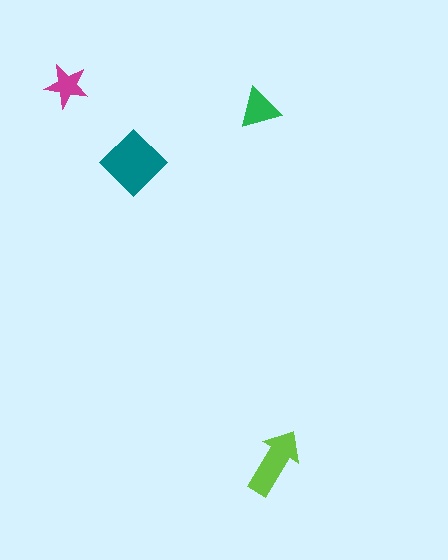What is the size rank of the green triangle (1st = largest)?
3rd.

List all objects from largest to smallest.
The teal diamond, the lime arrow, the green triangle, the magenta star.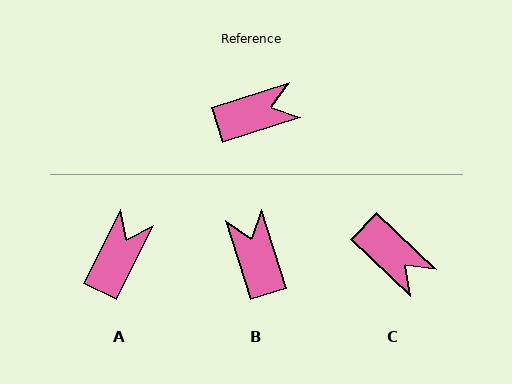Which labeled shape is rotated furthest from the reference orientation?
B, about 90 degrees away.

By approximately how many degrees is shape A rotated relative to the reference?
Approximately 46 degrees counter-clockwise.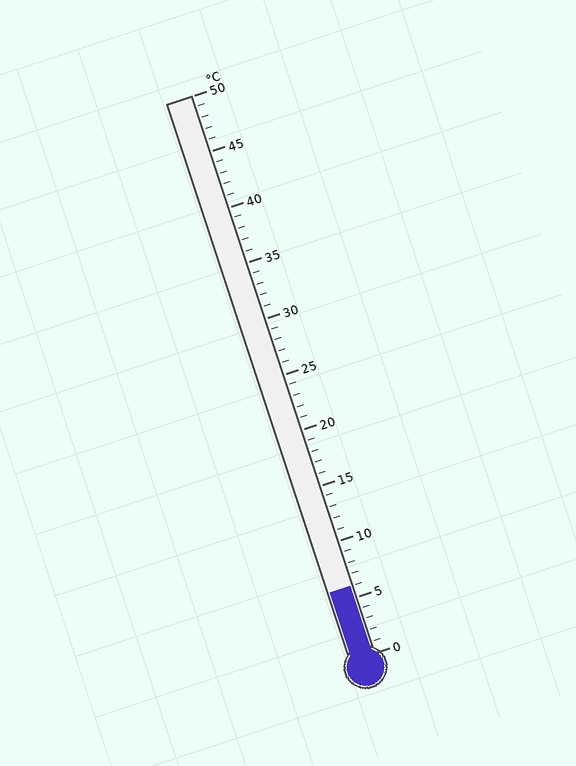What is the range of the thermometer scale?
The thermometer scale ranges from 0°C to 50°C.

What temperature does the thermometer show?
The thermometer shows approximately 6°C.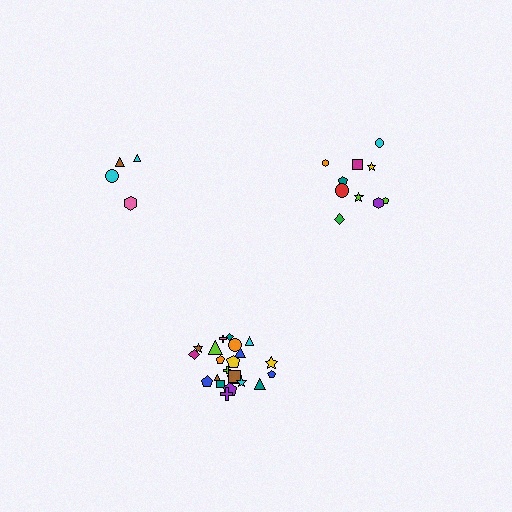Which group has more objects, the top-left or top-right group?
The top-right group.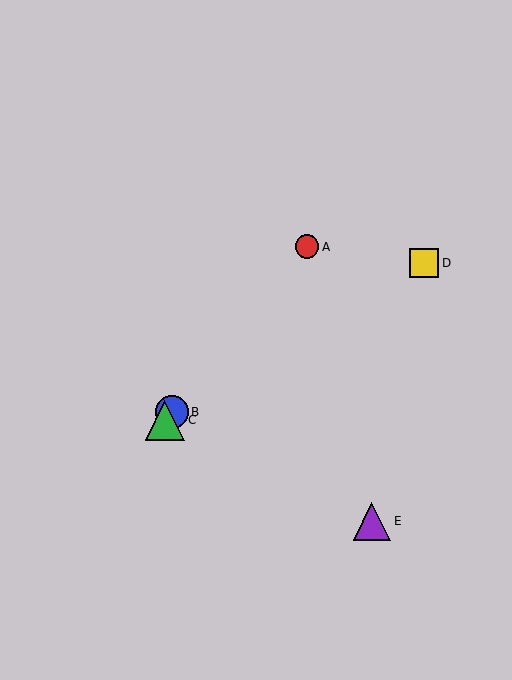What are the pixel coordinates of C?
Object C is at (165, 420).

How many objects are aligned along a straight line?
3 objects (A, B, C) are aligned along a straight line.